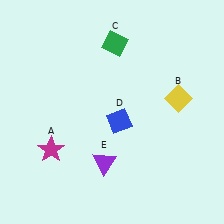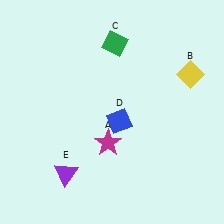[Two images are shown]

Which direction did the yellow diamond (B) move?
The yellow diamond (B) moved up.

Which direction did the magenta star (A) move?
The magenta star (A) moved right.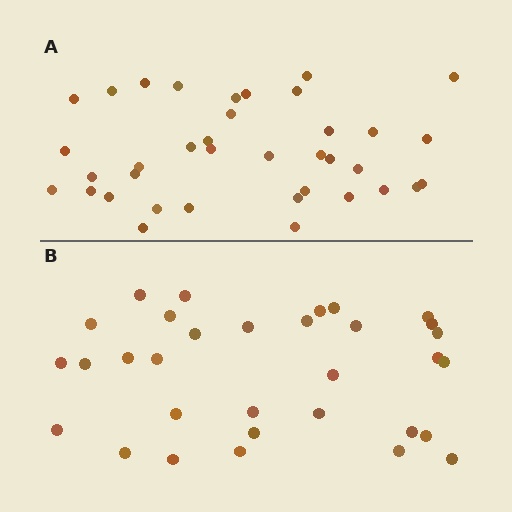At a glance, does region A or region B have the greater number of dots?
Region A (the top region) has more dots.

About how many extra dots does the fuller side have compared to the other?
Region A has about 5 more dots than region B.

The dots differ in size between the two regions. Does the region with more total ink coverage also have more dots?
No. Region B has more total ink coverage because its dots are larger, but region A actually contains more individual dots. Total area can be misleading — the number of items is what matters here.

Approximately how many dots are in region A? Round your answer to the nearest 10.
About 40 dots. (The exact count is 37, which rounds to 40.)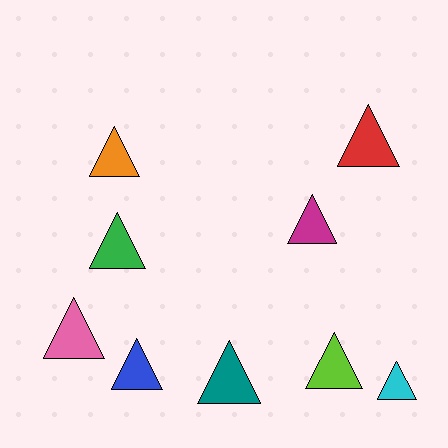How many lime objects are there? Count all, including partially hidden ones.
There is 1 lime object.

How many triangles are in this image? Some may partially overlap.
There are 9 triangles.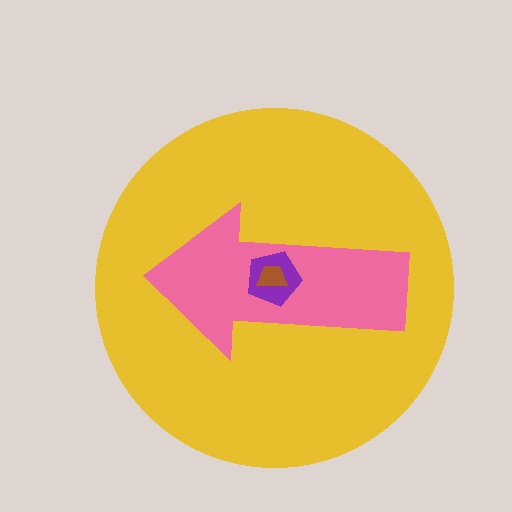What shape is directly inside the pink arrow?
The purple pentagon.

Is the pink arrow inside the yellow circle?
Yes.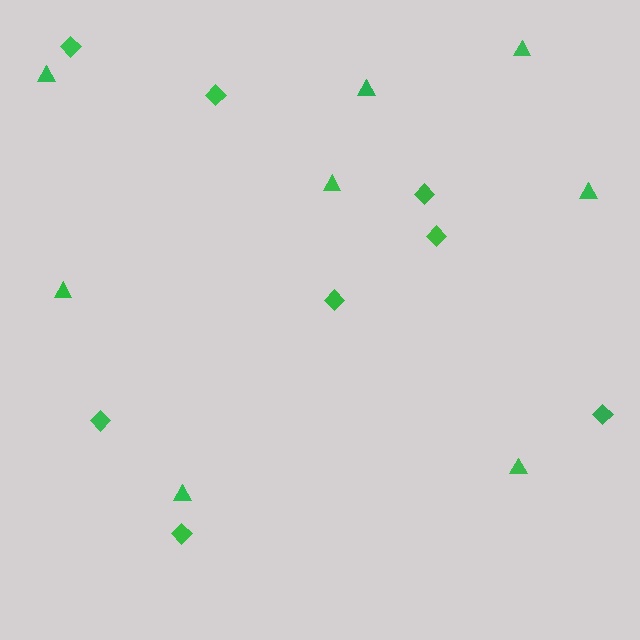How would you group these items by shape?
There are 2 groups: one group of triangles (8) and one group of diamonds (8).